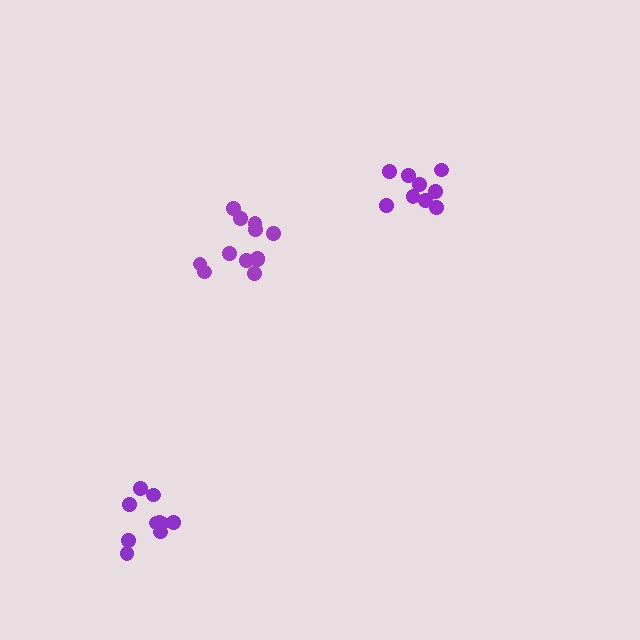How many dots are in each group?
Group 1: 9 dots, Group 2: 12 dots, Group 3: 10 dots (31 total).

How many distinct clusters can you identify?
There are 3 distinct clusters.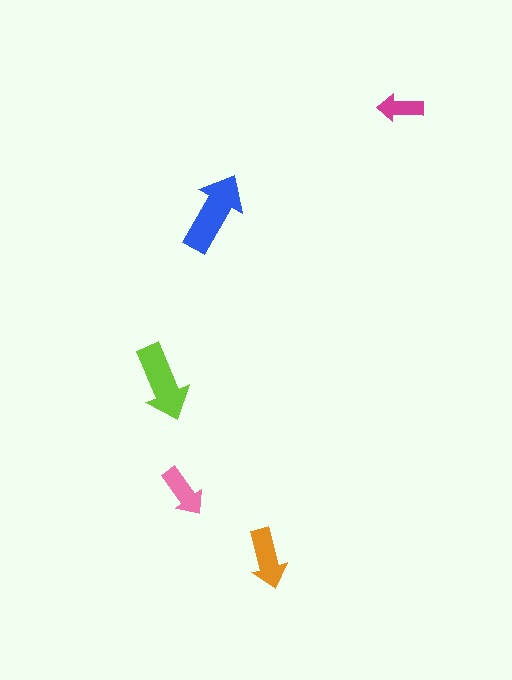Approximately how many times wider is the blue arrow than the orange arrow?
About 1.5 times wider.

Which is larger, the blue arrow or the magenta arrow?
The blue one.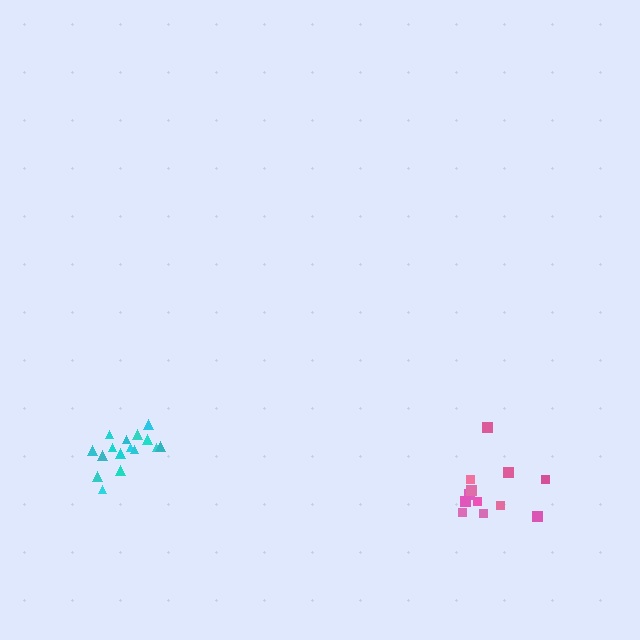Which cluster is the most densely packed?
Cyan.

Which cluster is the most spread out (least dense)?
Pink.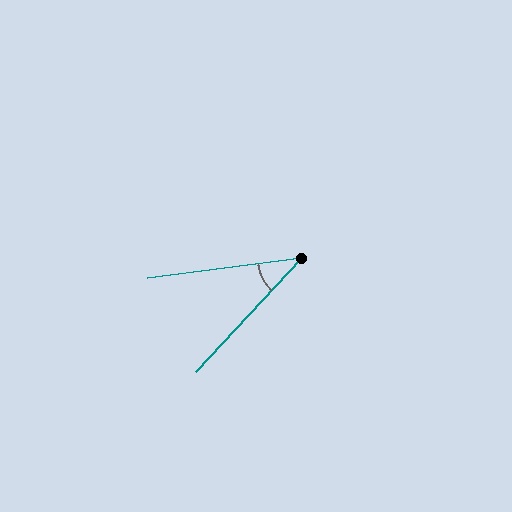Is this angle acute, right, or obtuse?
It is acute.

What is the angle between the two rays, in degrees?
Approximately 40 degrees.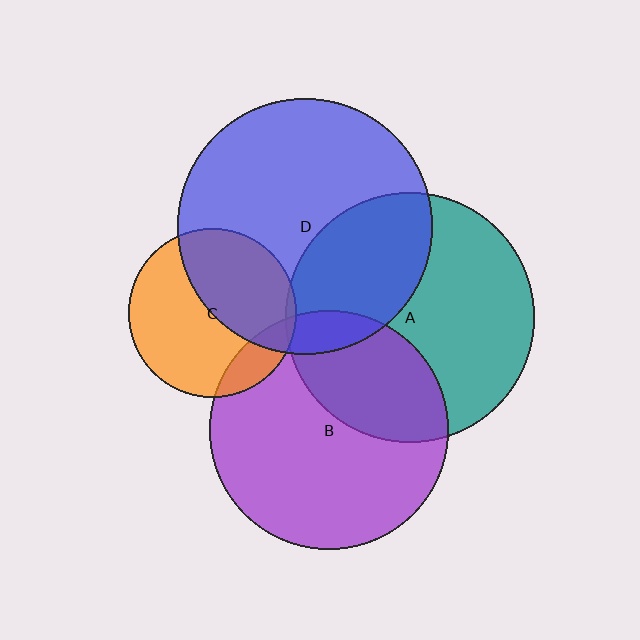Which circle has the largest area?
Circle D (blue).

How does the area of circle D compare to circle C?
Approximately 2.3 times.